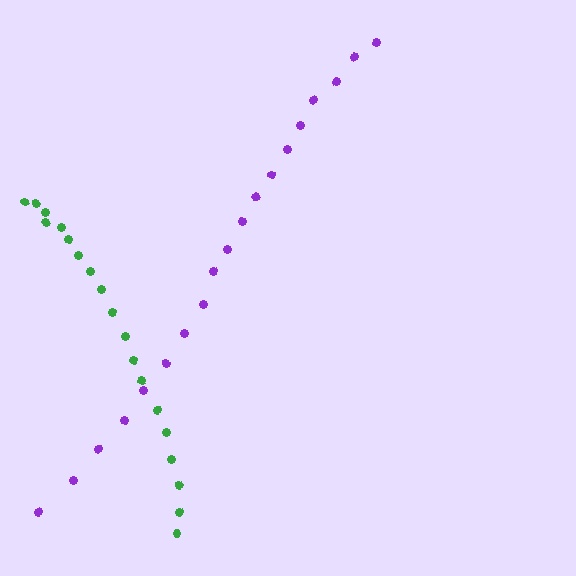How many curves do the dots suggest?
There are 2 distinct paths.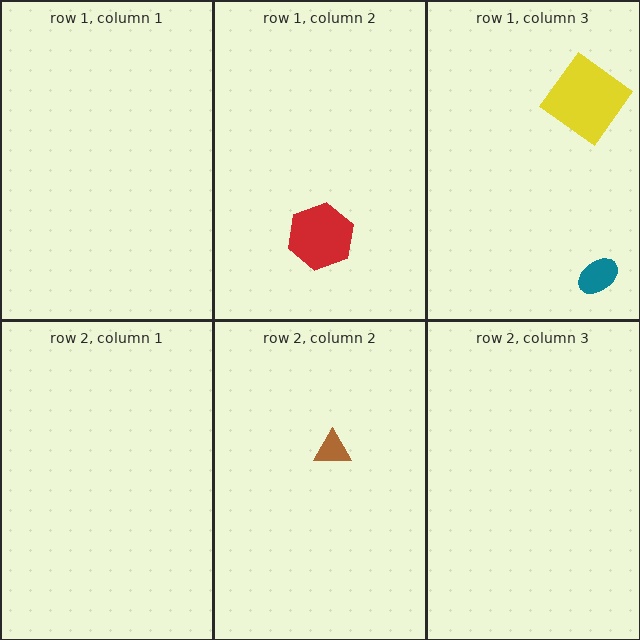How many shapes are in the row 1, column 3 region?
2.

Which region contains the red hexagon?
The row 1, column 2 region.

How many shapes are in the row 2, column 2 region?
1.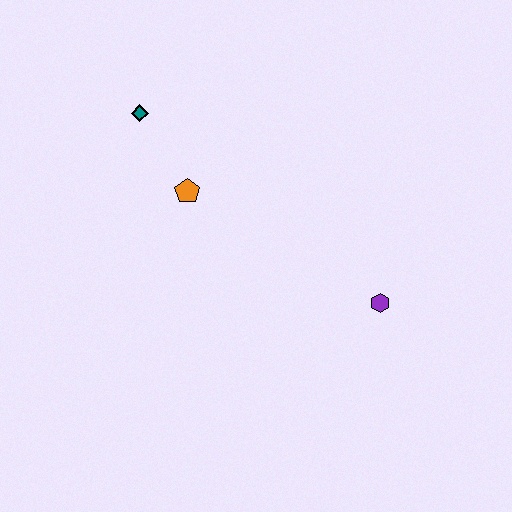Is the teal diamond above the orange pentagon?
Yes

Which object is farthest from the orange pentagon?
The purple hexagon is farthest from the orange pentagon.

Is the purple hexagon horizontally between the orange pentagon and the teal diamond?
No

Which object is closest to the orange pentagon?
The teal diamond is closest to the orange pentagon.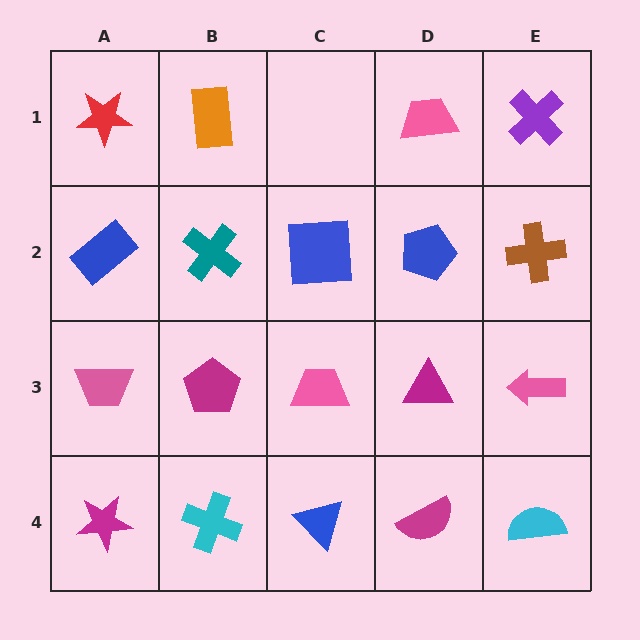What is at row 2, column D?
A blue pentagon.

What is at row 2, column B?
A teal cross.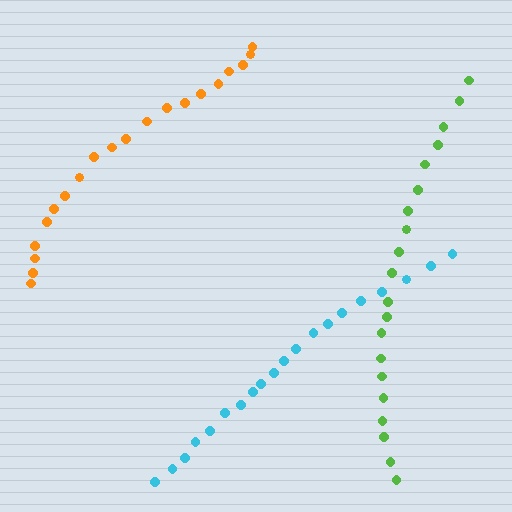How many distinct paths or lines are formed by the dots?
There are 3 distinct paths.